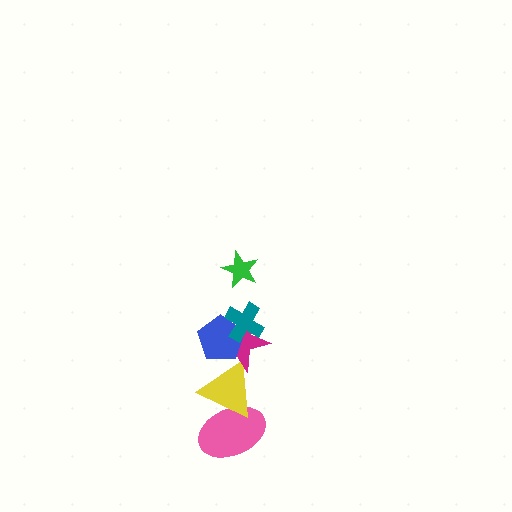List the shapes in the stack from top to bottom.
From top to bottom: the green star, the teal cross, the blue pentagon, the magenta star, the yellow triangle, the pink ellipse.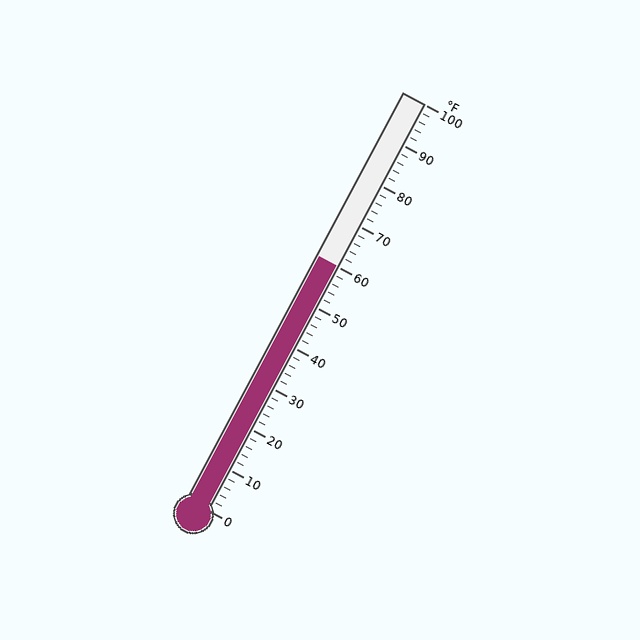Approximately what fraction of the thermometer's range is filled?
The thermometer is filled to approximately 60% of its range.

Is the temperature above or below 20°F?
The temperature is above 20°F.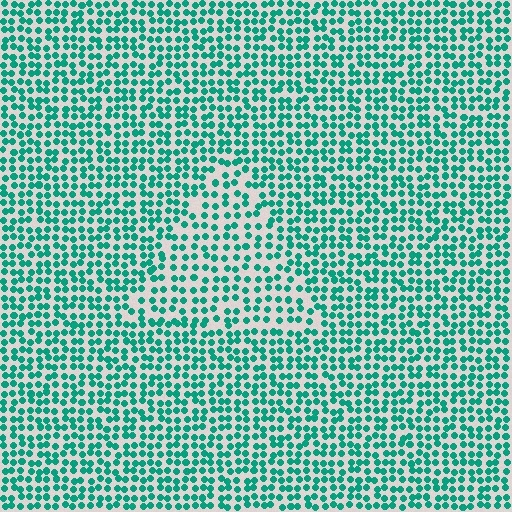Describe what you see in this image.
The image contains small teal elements arranged at two different densities. A triangle-shaped region is visible where the elements are less densely packed than the surrounding area.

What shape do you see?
I see a triangle.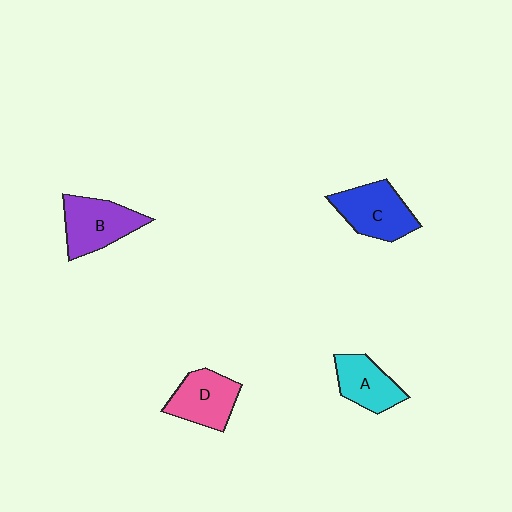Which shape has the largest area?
Shape C (blue).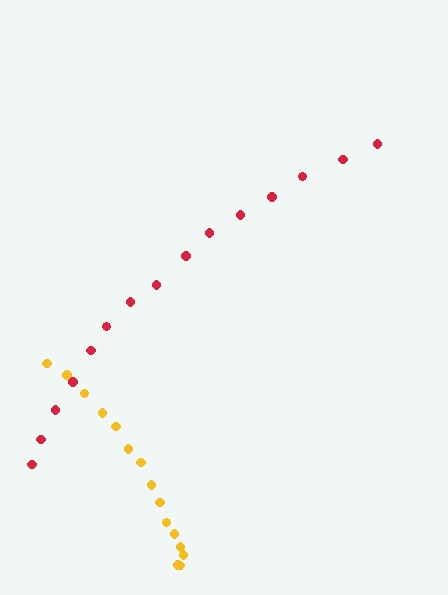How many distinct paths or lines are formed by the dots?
There are 2 distinct paths.